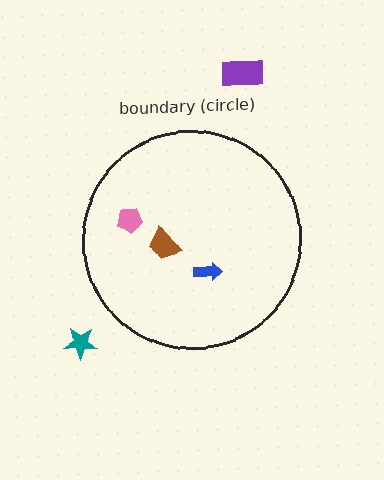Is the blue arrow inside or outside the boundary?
Inside.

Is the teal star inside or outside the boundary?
Outside.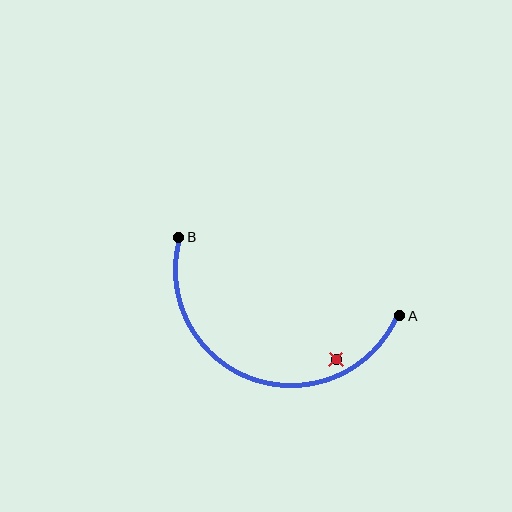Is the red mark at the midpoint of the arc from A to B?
No — the red mark does not lie on the arc at all. It sits slightly inside the curve.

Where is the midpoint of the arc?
The arc midpoint is the point on the curve farthest from the straight line joining A and B. It sits below that line.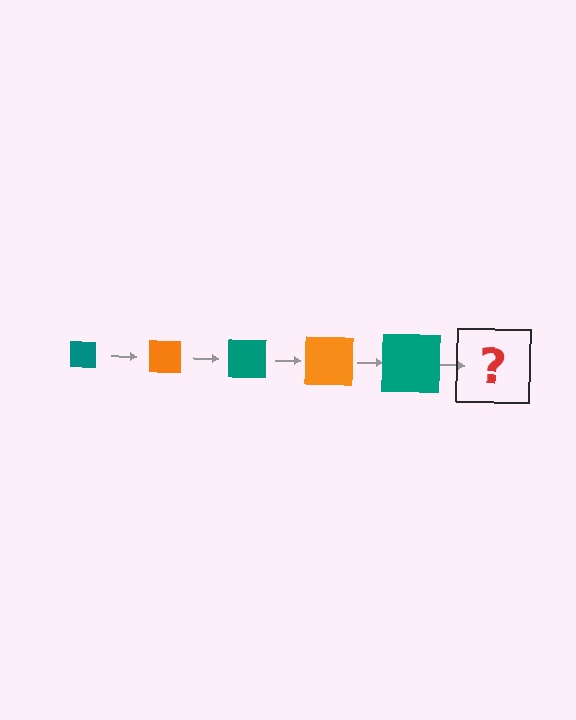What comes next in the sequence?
The next element should be an orange square, larger than the previous one.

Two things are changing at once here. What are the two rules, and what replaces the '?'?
The two rules are that the square grows larger each step and the color cycles through teal and orange. The '?' should be an orange square, larger than the previous one.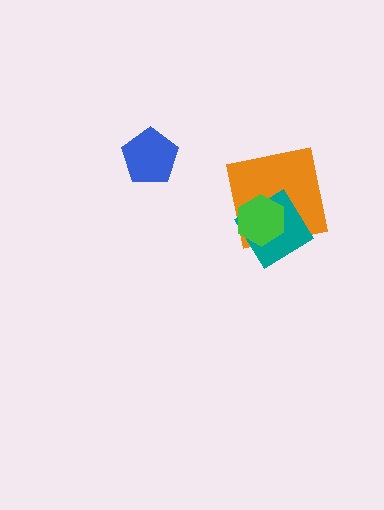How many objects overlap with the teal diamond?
2 objects overlap with the teal diamond.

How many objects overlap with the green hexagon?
2 objects overlap with the green hexagon.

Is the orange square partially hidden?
Yes, it is partially covered by another shape.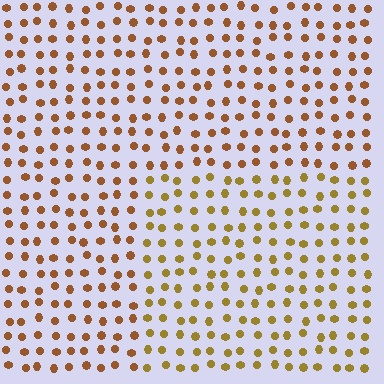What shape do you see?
I see a rectangle.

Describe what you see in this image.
The image is filled with small brown elements in a uniform arrangement. A rectangle-shaped region is visible where the elements are tinted to a slightly different hue, forming a subtle color boundary.